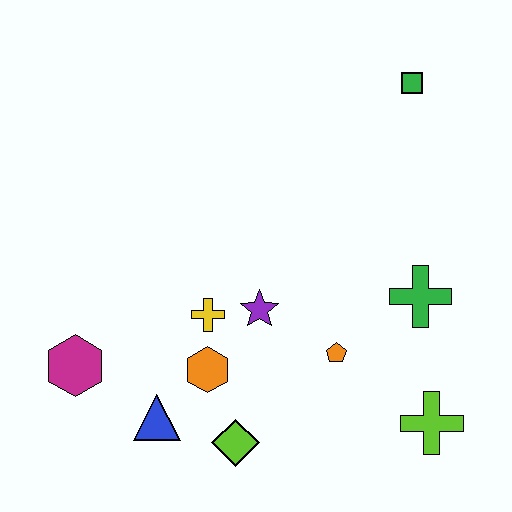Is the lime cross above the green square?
No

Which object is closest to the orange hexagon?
The yellow cross is closest to the orange hexagon.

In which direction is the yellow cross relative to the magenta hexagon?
The yellow cross is to the right of the magenta hexagon.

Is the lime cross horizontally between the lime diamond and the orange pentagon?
No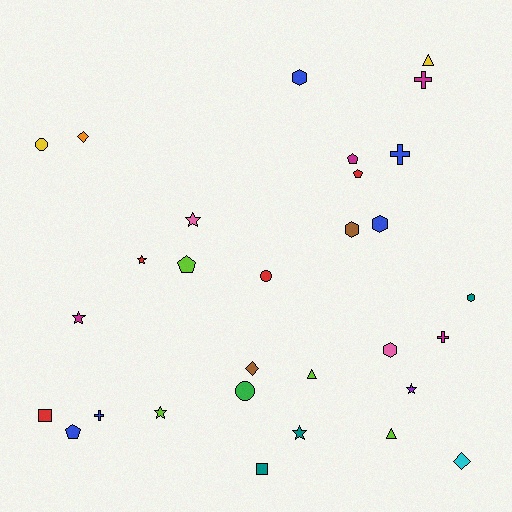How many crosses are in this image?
There are 4 crosses.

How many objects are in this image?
There are 30 objects.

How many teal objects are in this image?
There are 3 teal objects.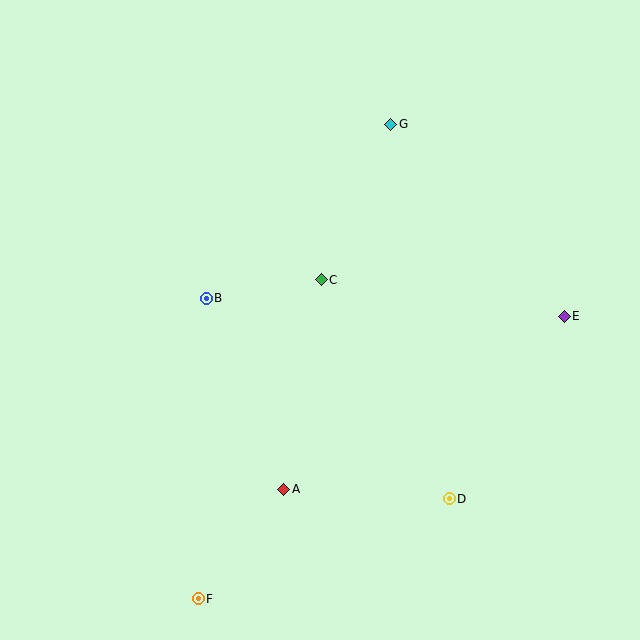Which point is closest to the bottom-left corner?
Point F is closest to the bottom-left corner.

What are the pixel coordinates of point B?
Point B is at (206, 298).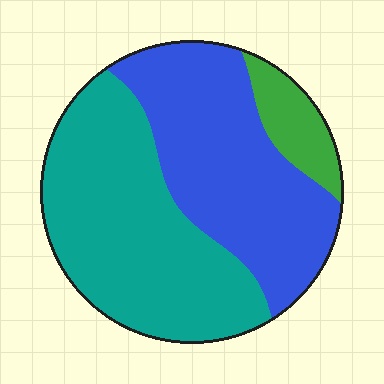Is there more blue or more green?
Blue.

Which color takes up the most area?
Teal, at roughly 50%.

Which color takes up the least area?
Green, at roughly 10%.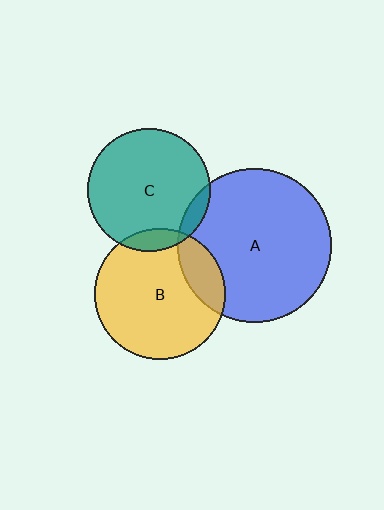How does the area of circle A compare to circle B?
Approximately 1.4 times.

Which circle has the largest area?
Circle A (blue).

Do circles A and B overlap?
Yes.